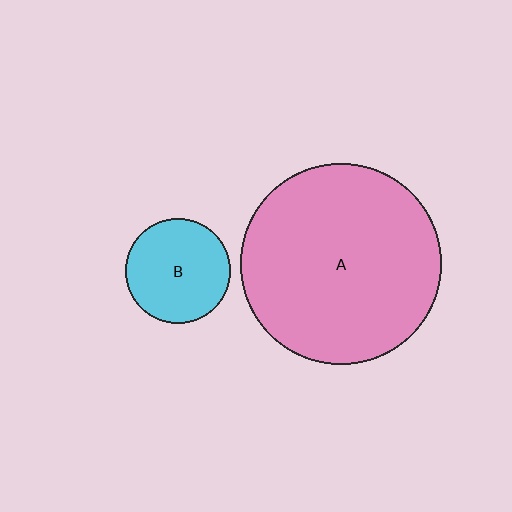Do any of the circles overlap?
No, none of the circles overlap.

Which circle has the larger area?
Circle A (pink).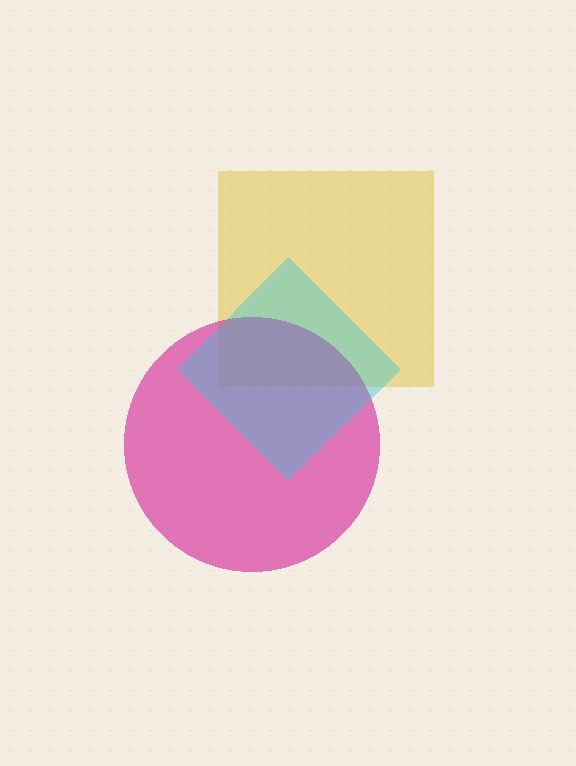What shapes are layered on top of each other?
The layered shapes are: a yellow square, a magenta circle, a cyan diamond.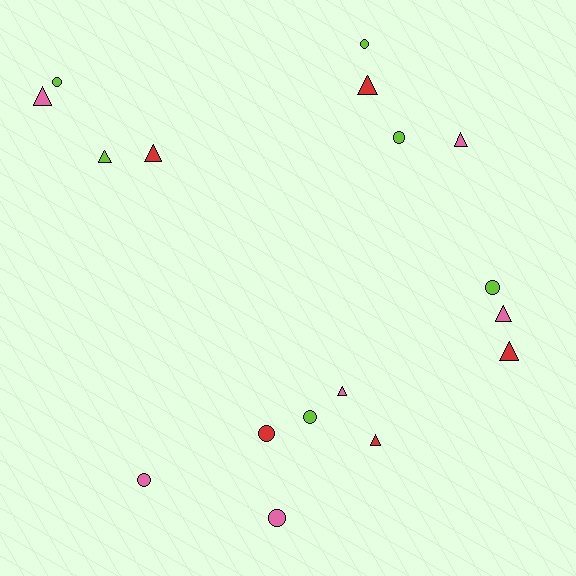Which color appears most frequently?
Lime, with 6 objects.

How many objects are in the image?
There are 17 objects.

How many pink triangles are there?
There are 4 pink triangles.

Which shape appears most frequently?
Triangle, with 9 objects.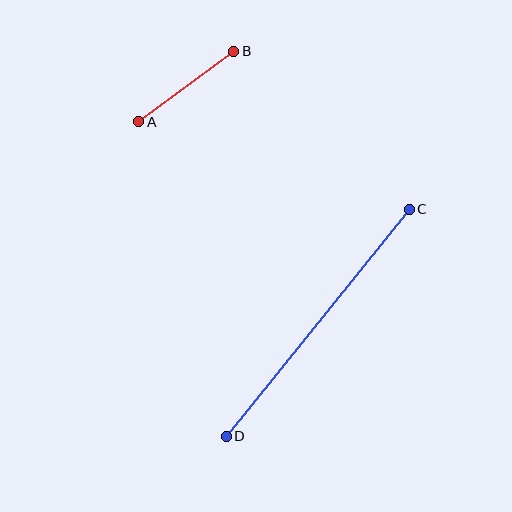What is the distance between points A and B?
The distance is approximately 118 pixels.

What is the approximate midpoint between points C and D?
The midpoint is at approximately (318, 323) pixels.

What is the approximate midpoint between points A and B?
The midpoint is at approximately (186, 87) pixels.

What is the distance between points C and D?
The distance is approximately 292 pixels.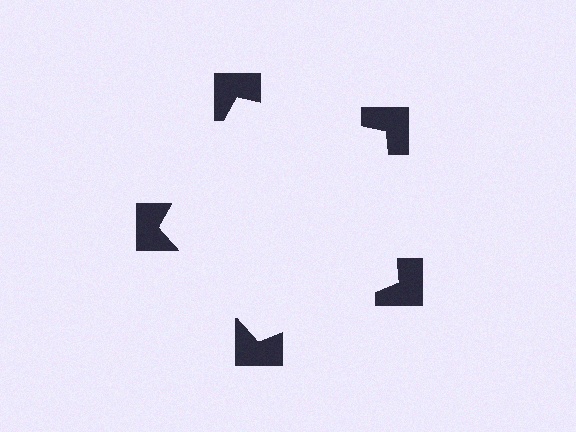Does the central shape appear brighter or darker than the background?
It typically appears slightly brighter than the background, even though no actual brightness change is drawn.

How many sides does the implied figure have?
5 sides.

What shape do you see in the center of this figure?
An illusory pentagon — its edges are inferred from the aligned wedge cuts in the notched squares, not physically drawn.